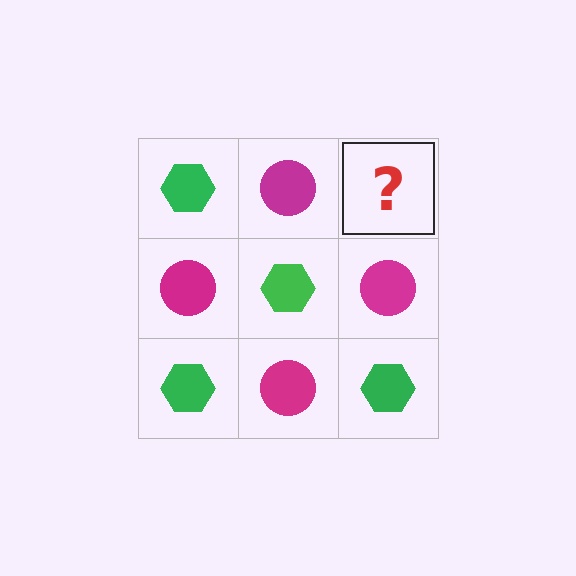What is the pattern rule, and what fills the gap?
The rule is that it alternates green hexagon and magenta circle in a checkerboard pattern. The gap should be filled with a green hexagon.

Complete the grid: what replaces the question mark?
The question mark should be replaced with a green hexagon.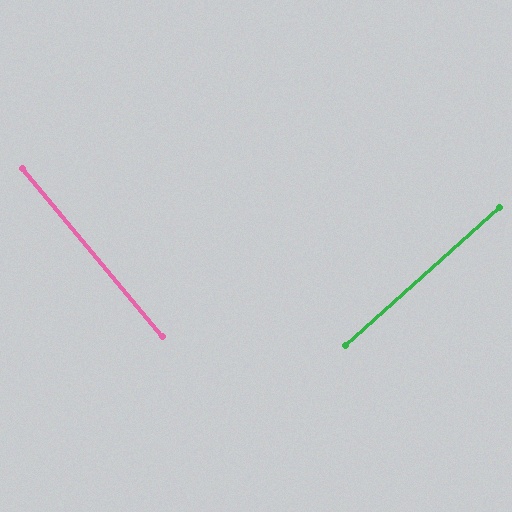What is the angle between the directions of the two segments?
Approximately 88 degrees.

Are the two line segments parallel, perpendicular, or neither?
Perpendicular — they meet at approximately 88°.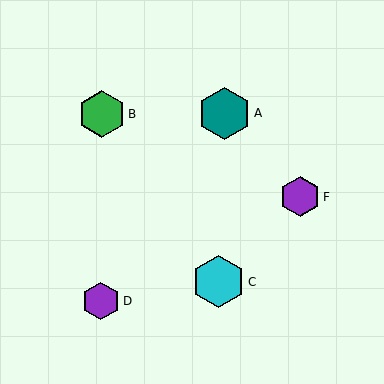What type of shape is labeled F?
Shape F is a purple hexagon.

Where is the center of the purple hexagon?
The center of the purple hexagon is at (101, 301).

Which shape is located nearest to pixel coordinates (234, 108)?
The teal hexagon (labeled A) at (224, 113) is nearest to that location.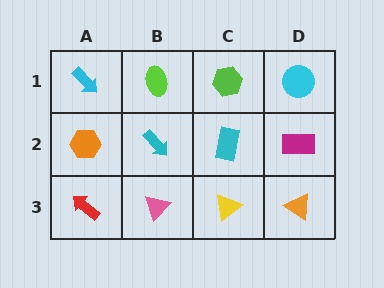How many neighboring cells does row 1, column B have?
3.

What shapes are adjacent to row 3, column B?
A cyan arrow (row 2, column B), a red arrow (row 3, column A), a yellow triangle (row 3, column C).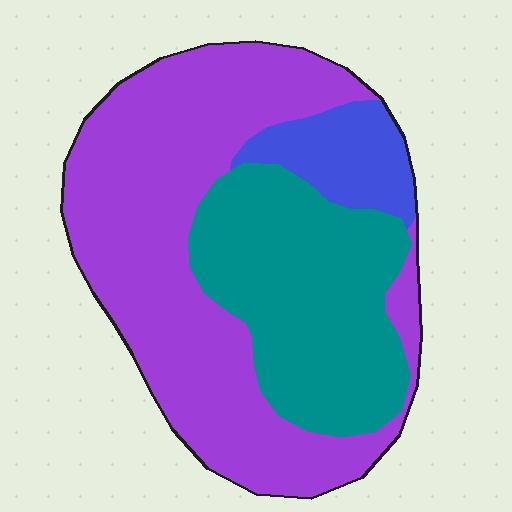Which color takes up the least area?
Blue, at roughly 10%.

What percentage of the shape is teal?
Teal covers about 35% of the shape.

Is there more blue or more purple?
Purple.